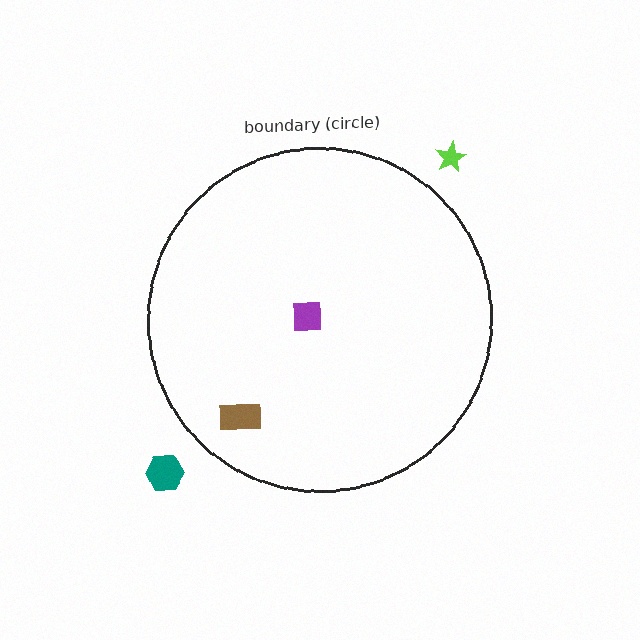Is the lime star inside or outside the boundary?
Outside.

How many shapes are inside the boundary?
2 inside, 2 outside.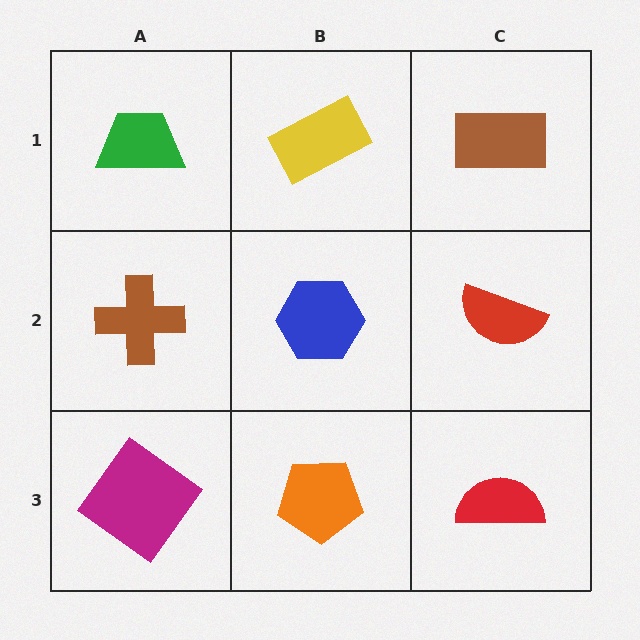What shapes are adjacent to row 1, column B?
A blue hexagon (row 2, column B), a green trapezoid (row 1, column A), a brown rectangle (row 1, column C).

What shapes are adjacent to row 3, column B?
A blue hexagon (row 2, column B), a magenta diamond (row 3, column A), a red semicircle (row 3, column C).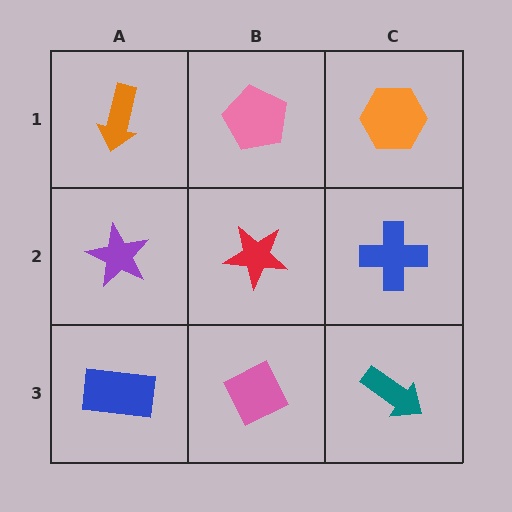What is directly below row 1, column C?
A blue cross.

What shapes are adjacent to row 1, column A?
A purple star (row 2, column A), a pink pentagon (row 1, column B).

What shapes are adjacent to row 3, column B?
A red star (row 2, column B), a blue rectangle (row 3, column A), a teal arrow (row 3, column C).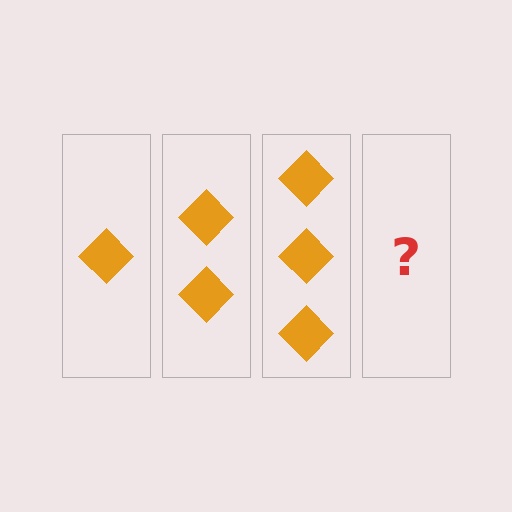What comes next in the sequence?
The next element should be 4 diamonds.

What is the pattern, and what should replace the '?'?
The pattern is that each step adds one more diamond. The '?' should be 4 diamonds.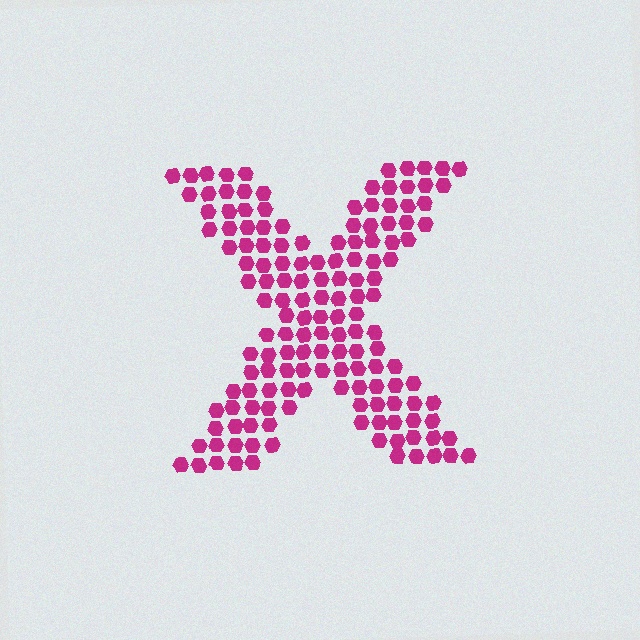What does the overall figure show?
The overall figure shows the letter X.